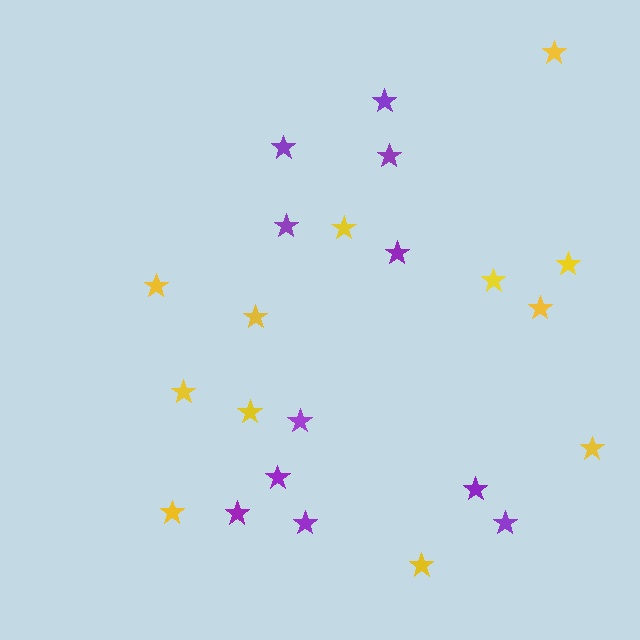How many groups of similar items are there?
There are 2 groups: one group of yellow stars (12) and one group of purple stars (11).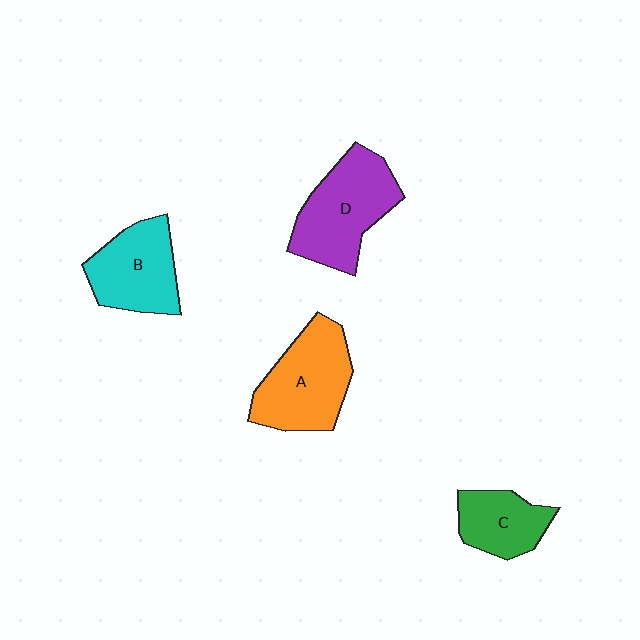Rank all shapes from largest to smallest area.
From largest to smallest: D (purple), A (orange), B (cyan), C (green).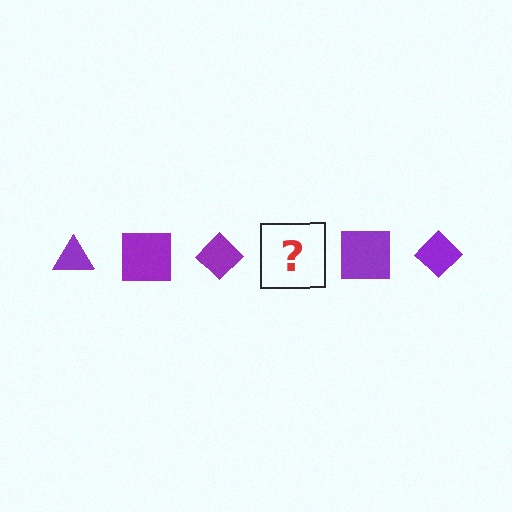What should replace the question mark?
The question mark should be replaced with a purple triangle.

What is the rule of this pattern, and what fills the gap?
The rule is that the pattern cycles through triangle, square, diamond shapes in purple. The gap should be filled with a purple triangle.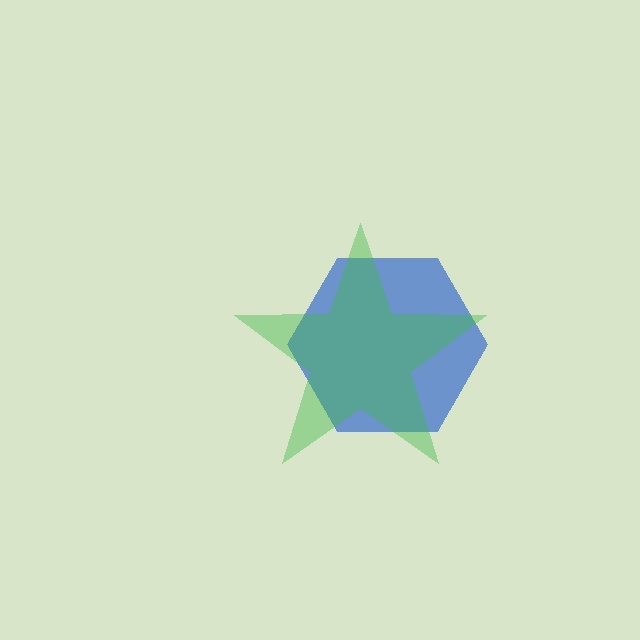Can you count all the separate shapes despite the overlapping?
Yes, there are 2 separate shapes.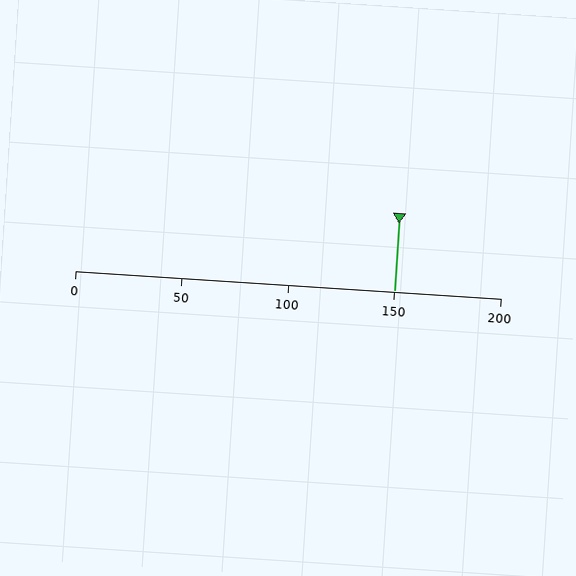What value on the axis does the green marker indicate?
The marker indicates approximately 150.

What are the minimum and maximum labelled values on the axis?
The axis runs from 0 to 200.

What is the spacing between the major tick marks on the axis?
The major ticks are spaced 50 apart.